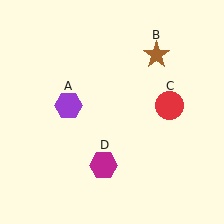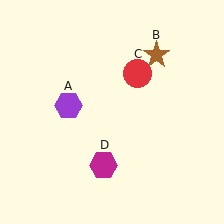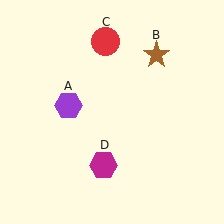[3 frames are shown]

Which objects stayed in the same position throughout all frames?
Purple hexagon (object A) and brown star (object B) and magenta hexagon (object D) remained stationary.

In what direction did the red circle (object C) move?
The red circle (object C) moved up and to the left.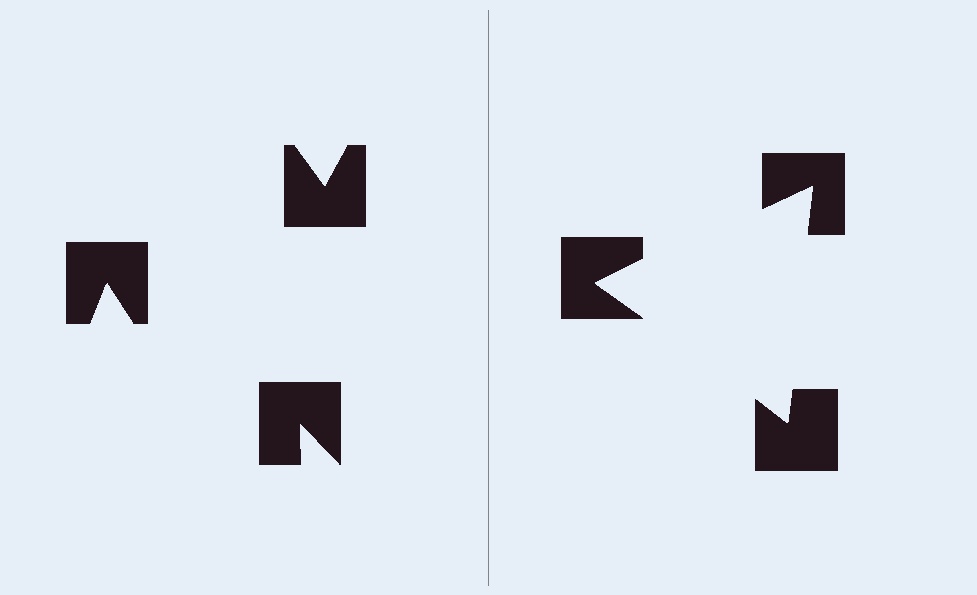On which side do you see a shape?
An illusory triangle appears on the right side. On the left side the wedge cuts are rotated, so no coherent shape forms.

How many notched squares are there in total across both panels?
6 — 3 on each side.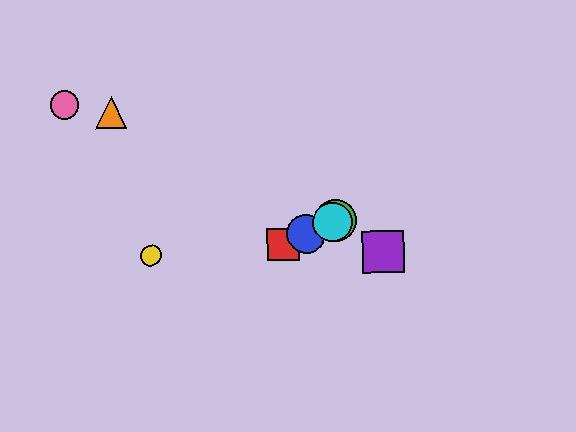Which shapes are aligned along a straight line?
The red square, the blue circle, the green circle, the cyan circle are aligned along a straight line.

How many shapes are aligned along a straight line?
4 shapes (the red square, the blue circle, the green circle, the cyan circle) are aligned along a straight line.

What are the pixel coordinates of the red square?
The red square is at (283, 244).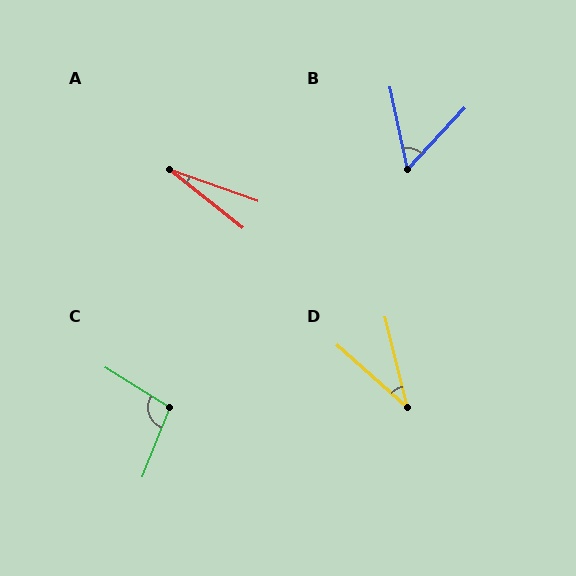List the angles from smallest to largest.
A (19°), D (35°), B (55°), C (100°).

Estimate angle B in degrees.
Approximately 55 degrees.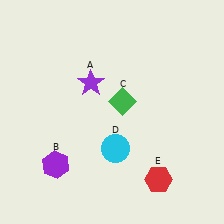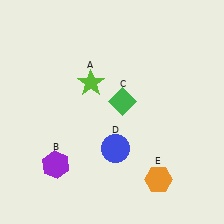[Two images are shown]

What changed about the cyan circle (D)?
In Image 1, D is cyan. In Image 2, it changed to blue.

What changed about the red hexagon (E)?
In Image 1, E is red. In Image 2, it changed to orange.